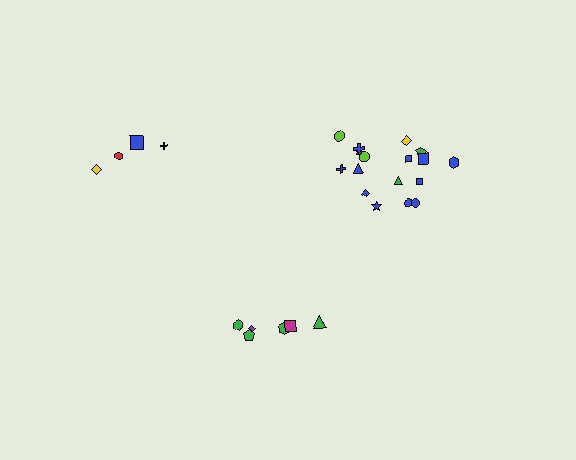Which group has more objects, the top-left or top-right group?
The top-right group.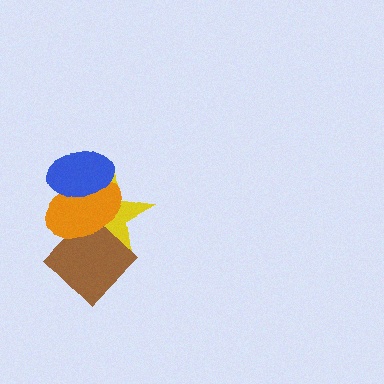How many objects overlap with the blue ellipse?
2 objects overlap with the blue ellipse.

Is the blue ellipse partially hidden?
No, no other shape covers it.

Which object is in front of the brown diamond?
The orange ellipse is in front of the brown diamond.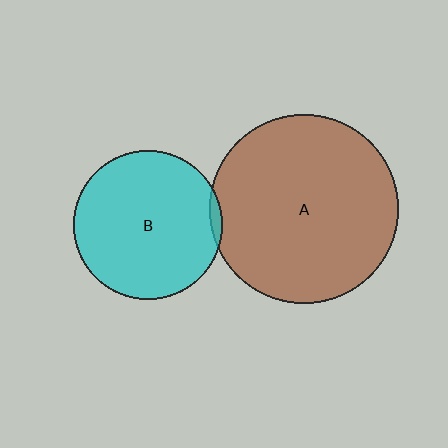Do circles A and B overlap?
Yes.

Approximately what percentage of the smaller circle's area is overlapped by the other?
Approximately 5%.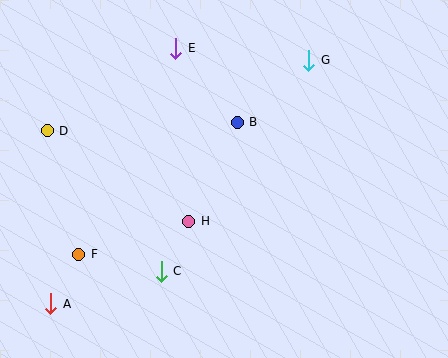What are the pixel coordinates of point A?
Point A is at (51, 304).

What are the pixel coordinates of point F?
Point F is at (79, 254).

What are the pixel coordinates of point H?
Point H is at (189, 221).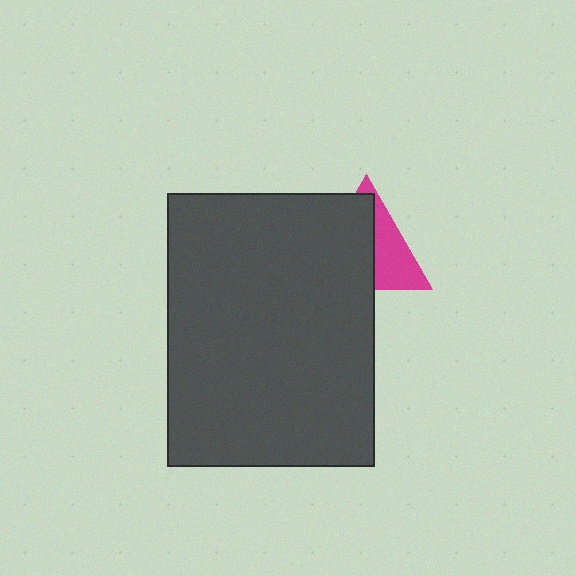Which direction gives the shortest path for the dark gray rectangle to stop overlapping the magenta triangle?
Moving left gives the shortest separation.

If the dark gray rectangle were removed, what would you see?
You would see the complete magenta triangle.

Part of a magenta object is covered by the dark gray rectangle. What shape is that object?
It is a triangle.